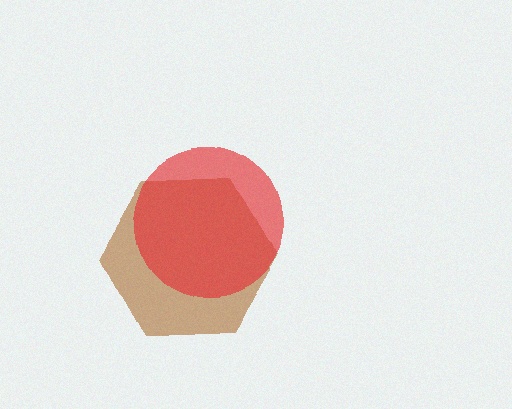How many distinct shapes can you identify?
There are 2 distinct shapes: a brown hexagon, a red circle.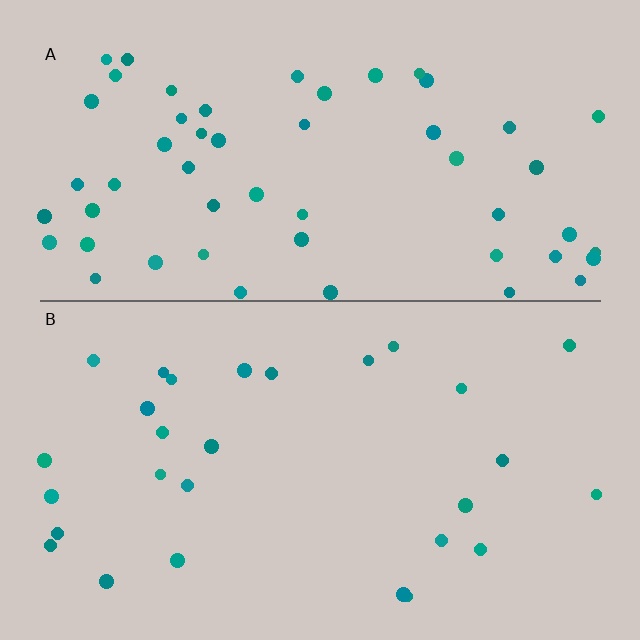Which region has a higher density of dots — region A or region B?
A (the top).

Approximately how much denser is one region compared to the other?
Approximately 1.9× — region A over region B.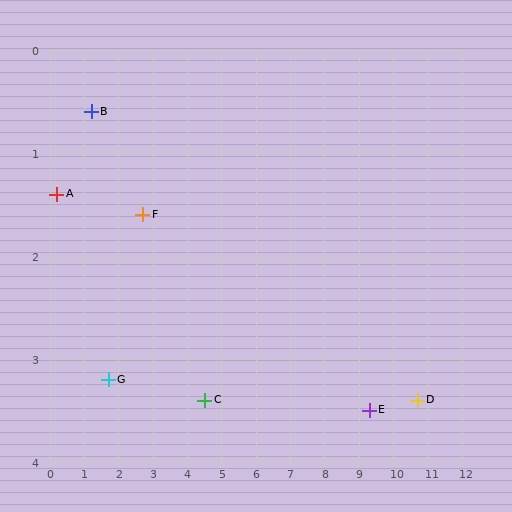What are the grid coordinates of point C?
Point C is at approximately (4.5, 3.4).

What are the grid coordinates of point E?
Point E is at approximately (9.3, 3.5).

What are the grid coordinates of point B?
Point B is at approximately (1.2, 0.6).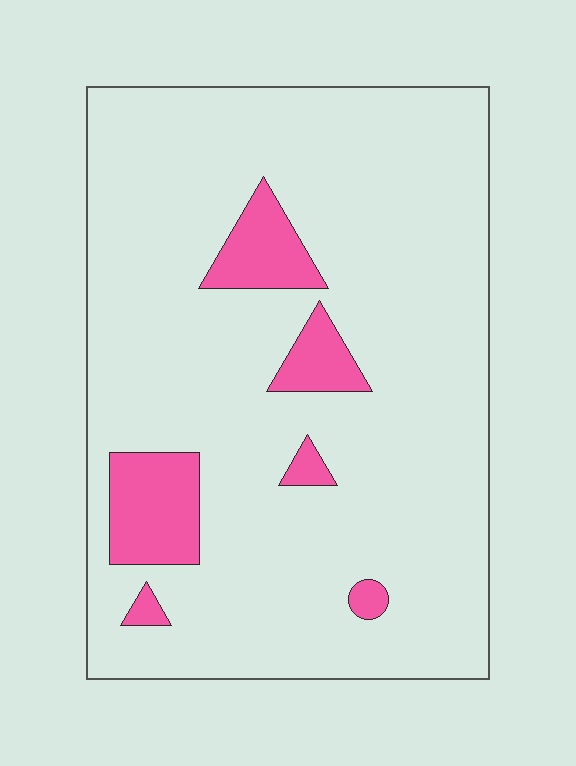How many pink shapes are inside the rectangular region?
6.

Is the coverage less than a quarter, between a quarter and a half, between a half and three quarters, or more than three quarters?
Less than a quarter.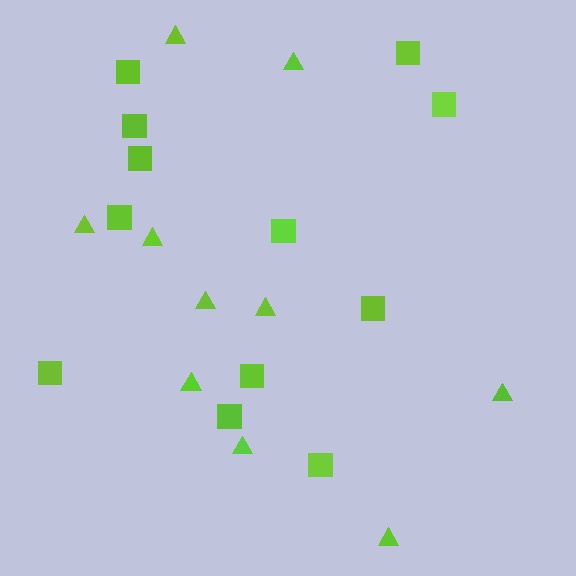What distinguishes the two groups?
There are 2 groups: one group of triangles (10) and one group of squares (12).